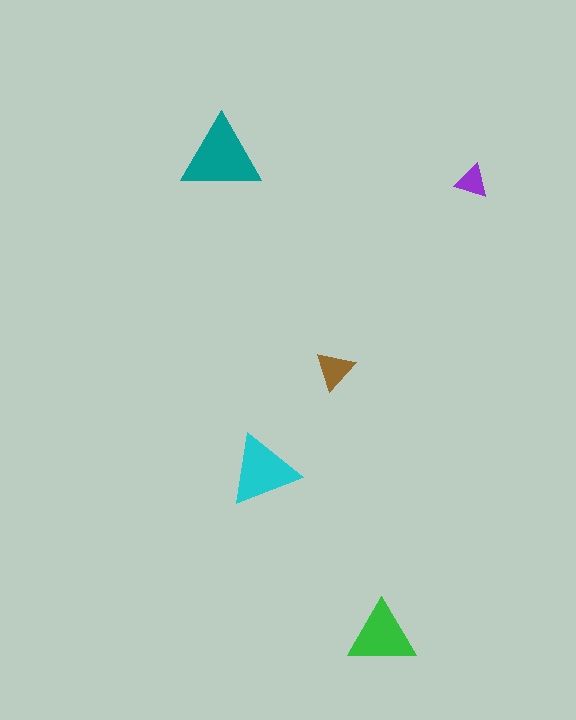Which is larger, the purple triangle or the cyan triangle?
The cyan one.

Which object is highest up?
The teal triangle is topmost.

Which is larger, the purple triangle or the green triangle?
The green one.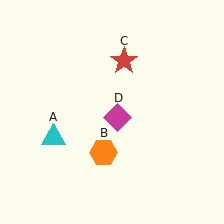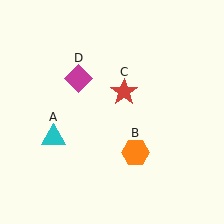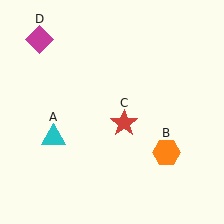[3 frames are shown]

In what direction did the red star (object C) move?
The red star (object C) moved down.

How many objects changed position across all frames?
3 objects changed position: orange hexagon (object B), red star (object C), magenta diamond (object D).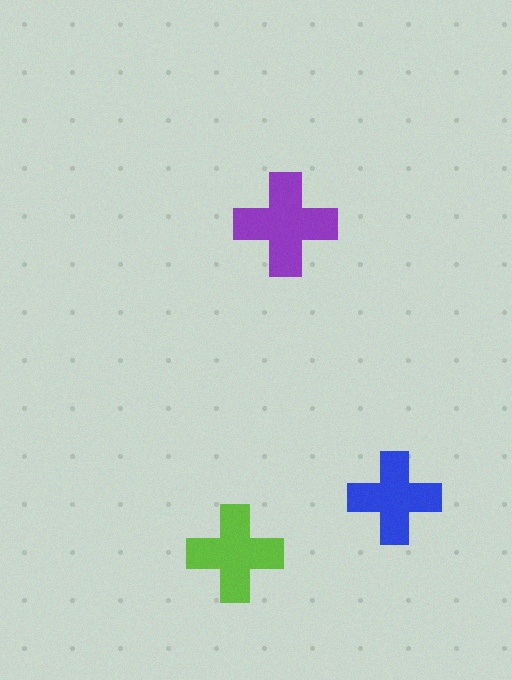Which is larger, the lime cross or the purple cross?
The purple one.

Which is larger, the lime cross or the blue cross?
The lime one.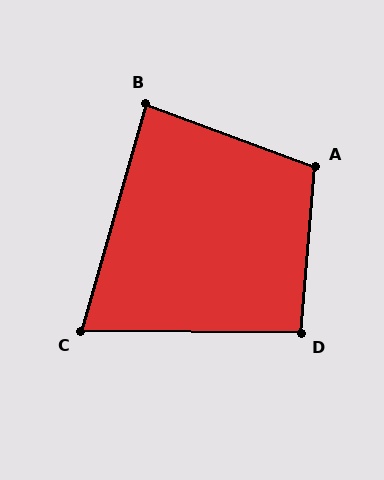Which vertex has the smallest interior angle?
C, at approximately 75 degrees.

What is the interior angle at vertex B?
Approximately 86 degrees (approximately right).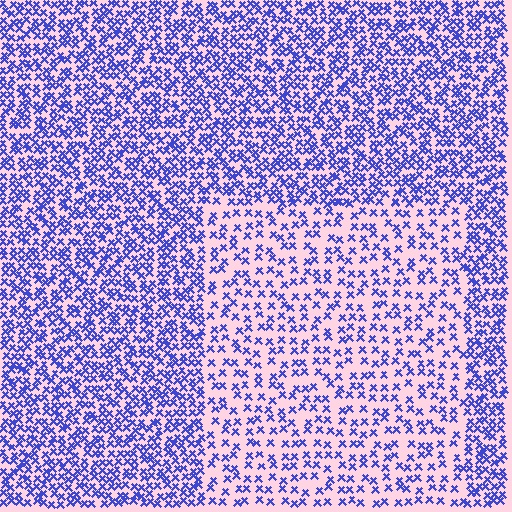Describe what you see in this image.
The image contains small blue elements arranged at two different densities. A rectangle-shaped region is visible where the elements are less densely packed than the surrounding area.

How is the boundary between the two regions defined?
The boundary is defined by a change in element density (approximately 2.0x ratio). All elements are the same color, size, and shape.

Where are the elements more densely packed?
The elements are more densely packed outside the rectangle boundary.